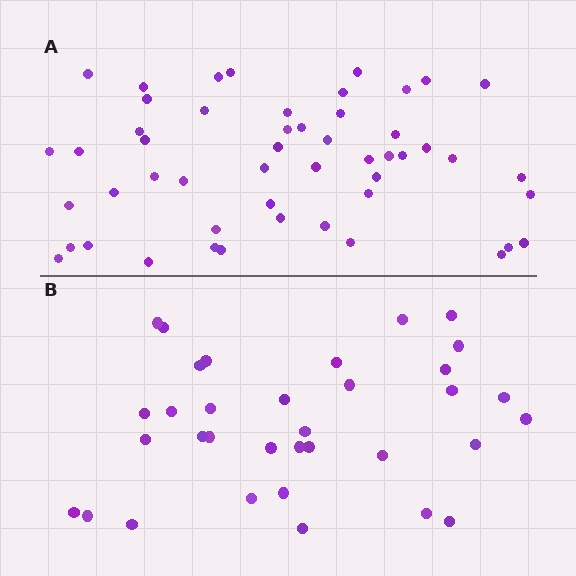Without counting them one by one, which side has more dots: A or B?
Region A (the top region) has more dots.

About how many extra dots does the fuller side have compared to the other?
Region A has approximately 15 more dots than region B.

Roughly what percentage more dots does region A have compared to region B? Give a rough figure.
About 50% more.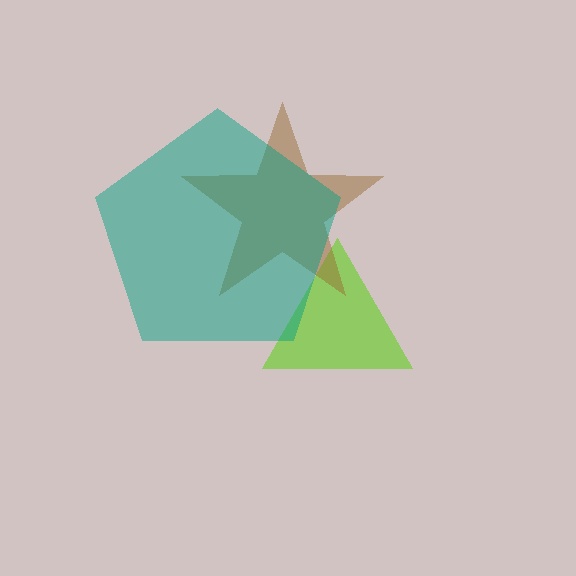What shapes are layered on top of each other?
The layered shapes are: a lime triangle, a brown star, a teal pentagon.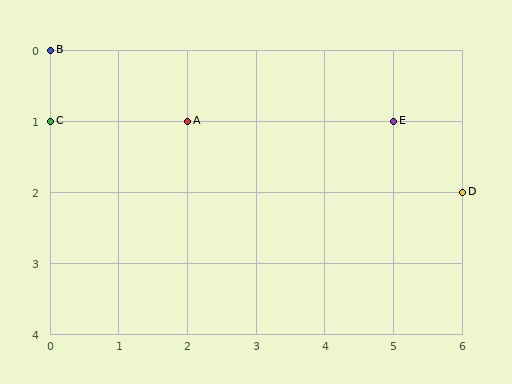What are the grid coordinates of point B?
Point B is at grid coordinates (0, 0).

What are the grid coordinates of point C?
Point C is at grid coordinates (0, 1).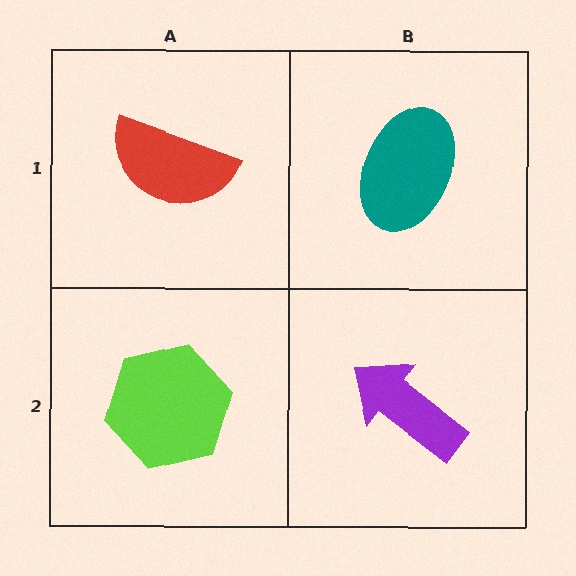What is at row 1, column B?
A teal ellipse.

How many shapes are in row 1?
2 shapes.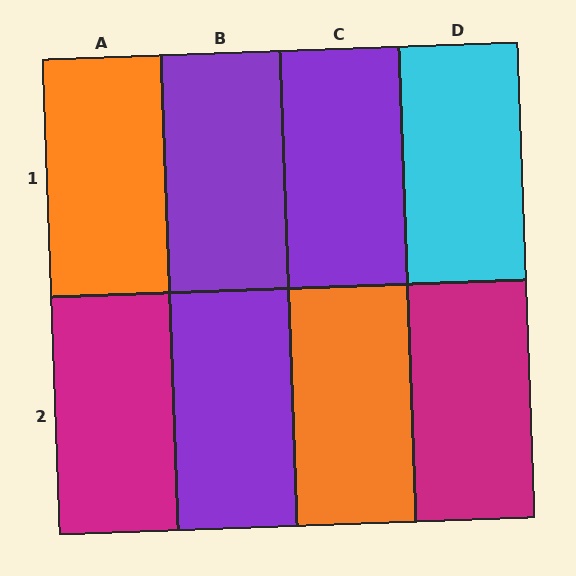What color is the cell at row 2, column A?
Magenta.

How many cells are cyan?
1 cell is cyan.